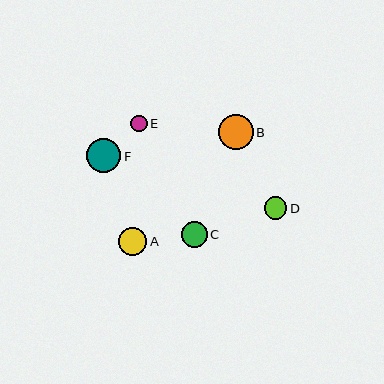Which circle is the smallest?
Circle E is the smallest with a size of approximately 16 pixels.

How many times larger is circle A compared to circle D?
Circle A is approximately 1.2 times the size of circle D.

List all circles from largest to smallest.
From largest to smallest: B, F, A, C, D, E.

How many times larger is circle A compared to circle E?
Circle A is approximately 1.7 times the size of circle E.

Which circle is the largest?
Circle B is the largest with a size of approximately 35 pixels.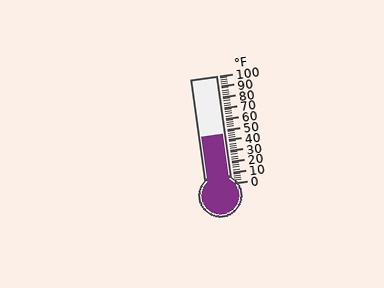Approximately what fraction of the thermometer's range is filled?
The thermometer is filled to approximately 45% of its range.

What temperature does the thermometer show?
The thermometer shows approximately 46°F.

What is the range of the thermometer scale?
The thermometer scale ranges from 0°F to 100°F.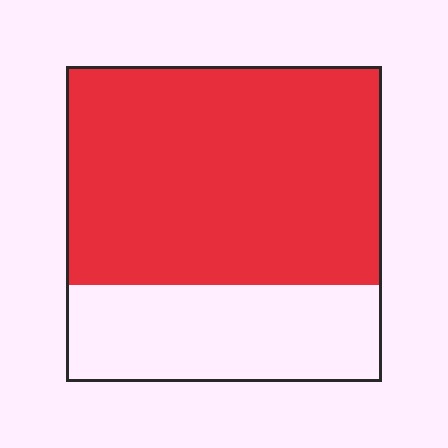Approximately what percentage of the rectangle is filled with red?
Approximately 70%.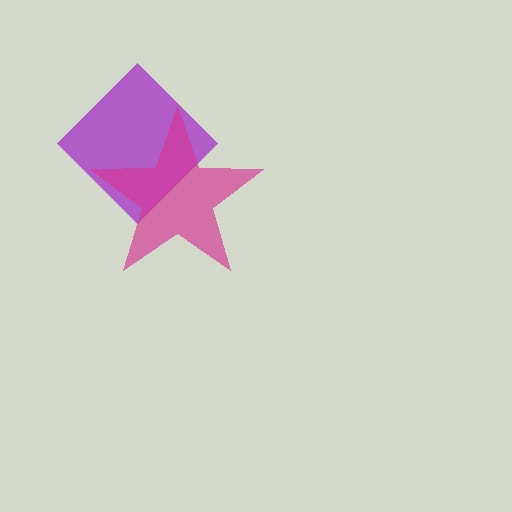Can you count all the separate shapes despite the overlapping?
Yes, there are 2 separate shapes.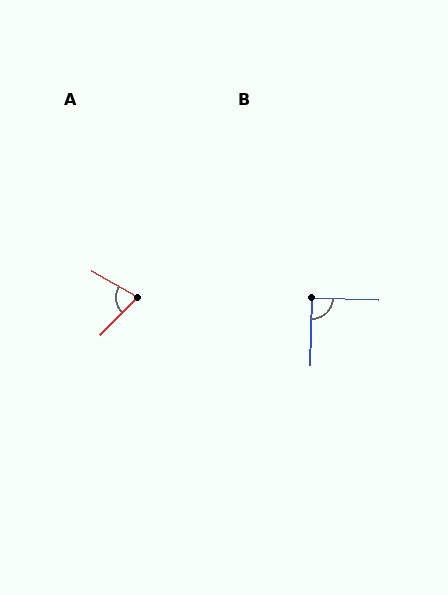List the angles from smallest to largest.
A (75°), B (89°).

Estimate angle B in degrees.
Approximately 89 degrees.